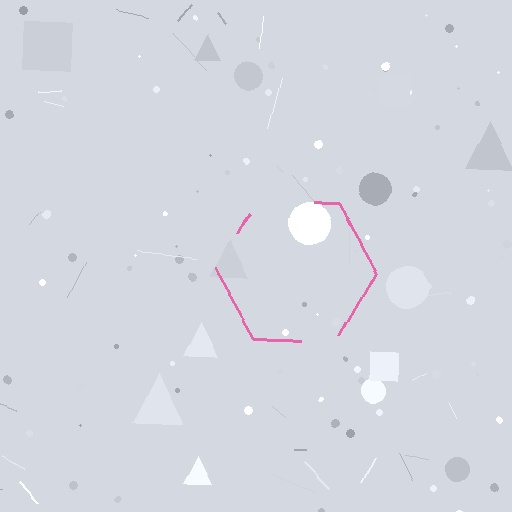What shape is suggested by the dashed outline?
The dashed outline suggests a hexagon.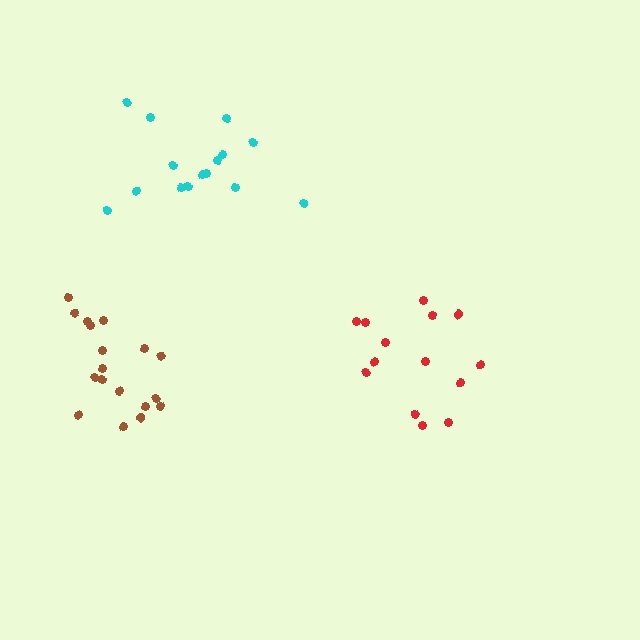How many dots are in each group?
Group 1: 18 dots, Group 2: 14 dots, Group 3: 15 dots (47 total).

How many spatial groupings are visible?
There are 3 spatial groupings.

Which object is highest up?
The cyan cluster is topmost.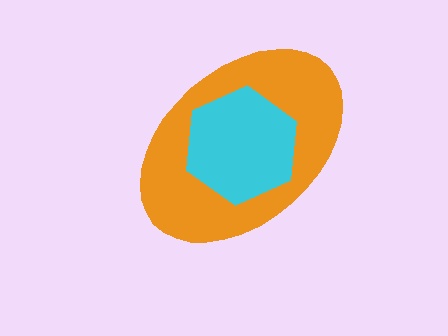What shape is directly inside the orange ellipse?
The cyan hexagon.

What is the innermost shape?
The cyan hexagon.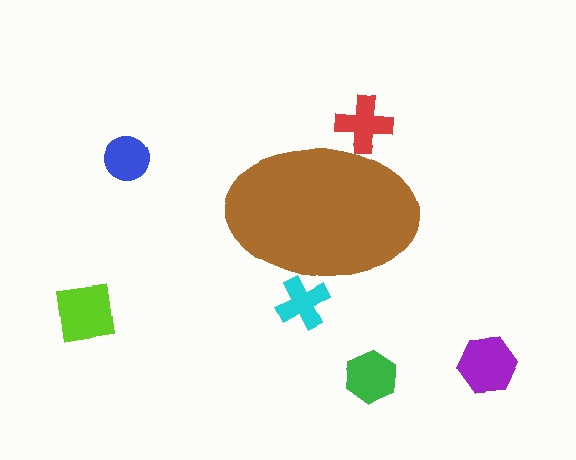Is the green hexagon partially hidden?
No, the green hexagon is fully visible.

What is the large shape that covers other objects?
A brown ellipse.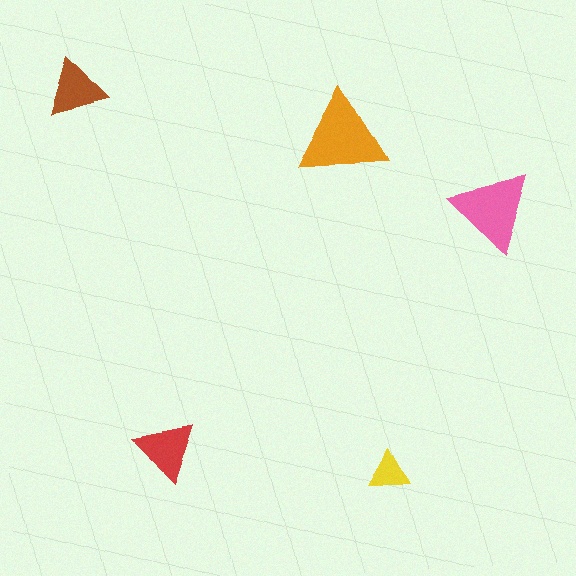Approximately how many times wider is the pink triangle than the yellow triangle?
About 2 times wider.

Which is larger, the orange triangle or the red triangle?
The orange one.